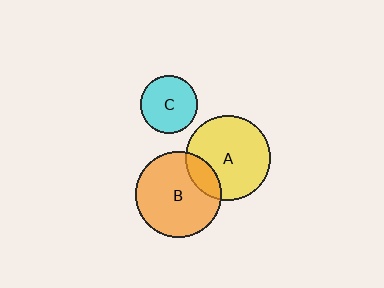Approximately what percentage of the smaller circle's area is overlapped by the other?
Approximately 15%.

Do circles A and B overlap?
Yes.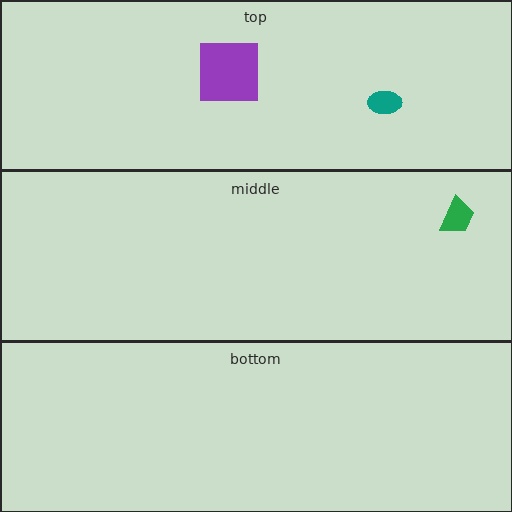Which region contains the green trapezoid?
The middle region.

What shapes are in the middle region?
The green trapezoid.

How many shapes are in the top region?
2.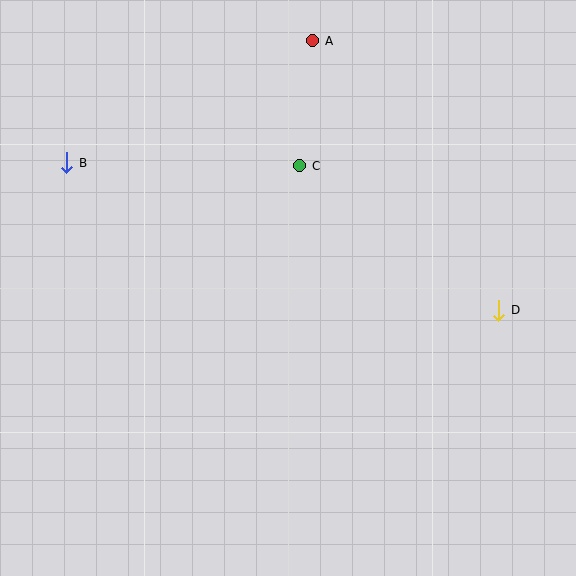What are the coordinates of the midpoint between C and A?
The midpoint between C and A is at (306, 103).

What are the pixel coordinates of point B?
Point B is at (67, 163).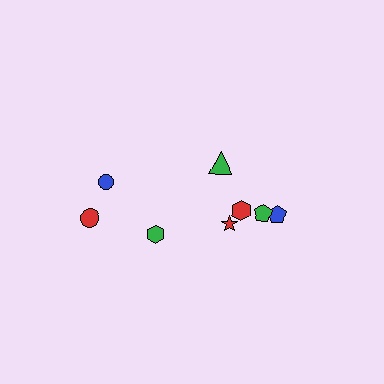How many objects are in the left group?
There are 3 objects.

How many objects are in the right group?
There are 5 objects.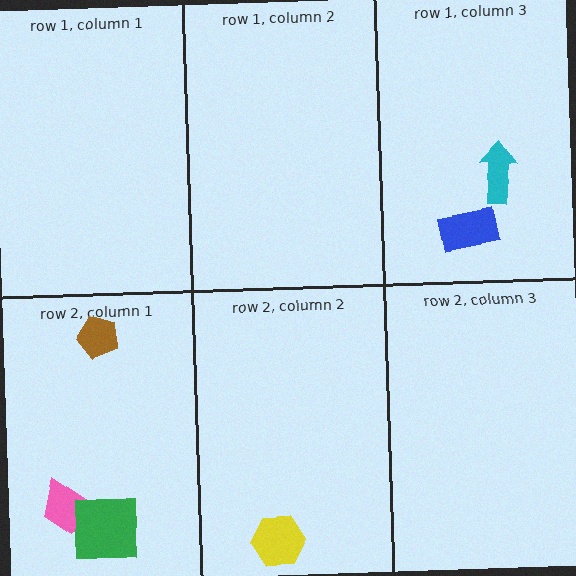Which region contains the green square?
The row 2, column 1 region.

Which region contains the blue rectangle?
The row 1, column 3 region.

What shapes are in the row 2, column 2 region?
The yellow hexagon.